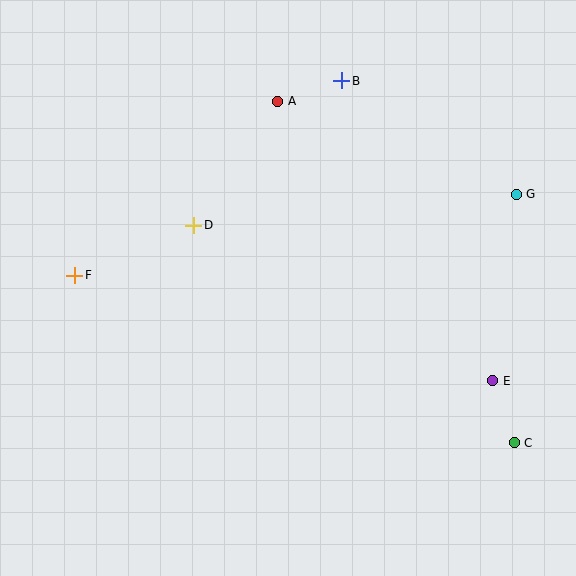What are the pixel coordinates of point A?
Point A is at (278, 101).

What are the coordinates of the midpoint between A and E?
The midpoint between A and E is at (385, 241).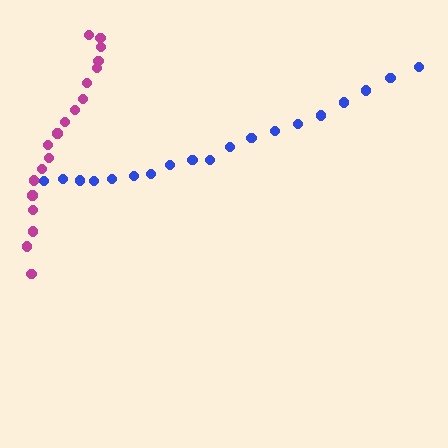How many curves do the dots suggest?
There are 2 distinct paths.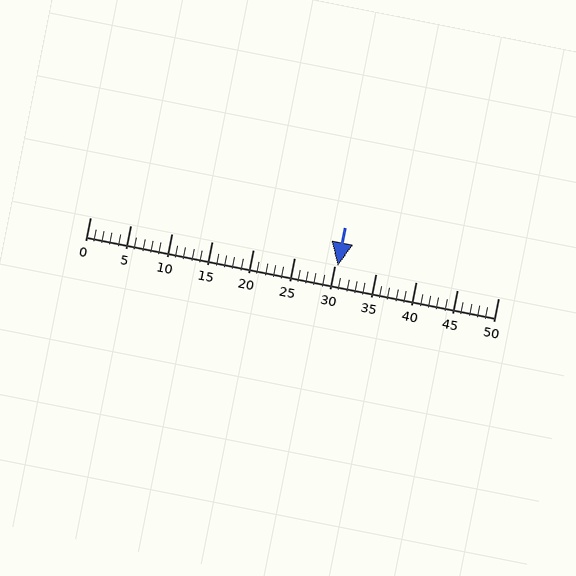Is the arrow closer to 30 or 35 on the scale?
The arrow is closer to 30.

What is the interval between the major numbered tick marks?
The major tick marks are spaced 5 units apart.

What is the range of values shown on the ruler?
The ruler shows values from 0 to 50.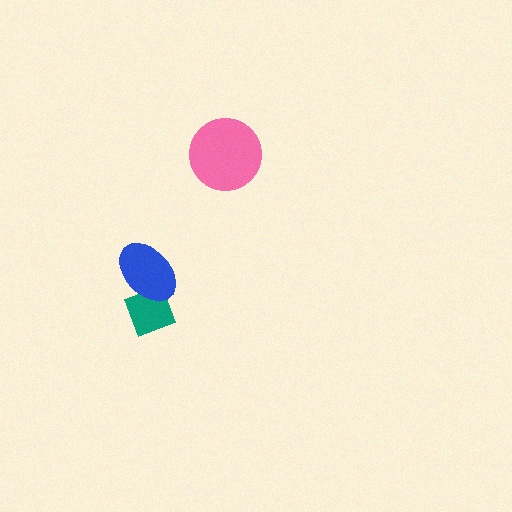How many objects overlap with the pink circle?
0 objects overlap with the pink circle.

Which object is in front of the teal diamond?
The blue ellipse is in front of the teal diamond.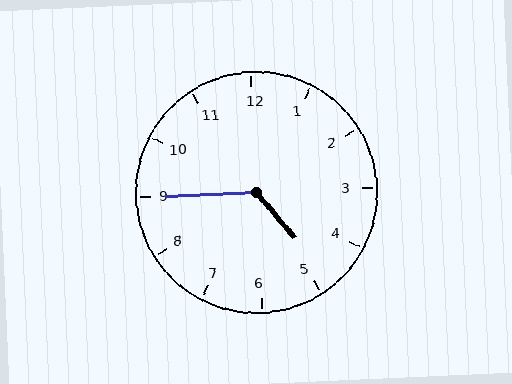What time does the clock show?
4:45.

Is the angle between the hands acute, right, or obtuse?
It is obtuse.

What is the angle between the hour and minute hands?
Approximately 128 degrees.